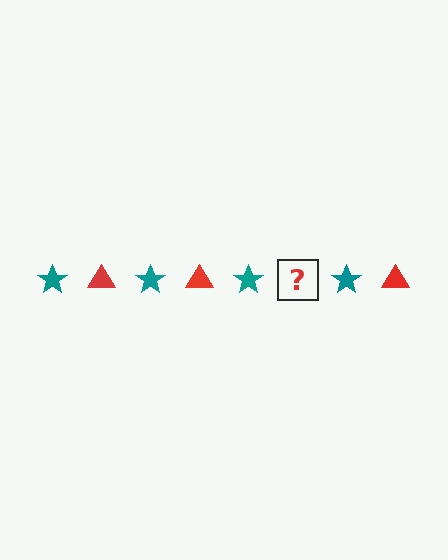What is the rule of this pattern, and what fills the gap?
The rule is that the pattern alternates between teal star and red triangle. The gap should be filled with a red triangle.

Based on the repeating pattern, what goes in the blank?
The blank should be a red triangle.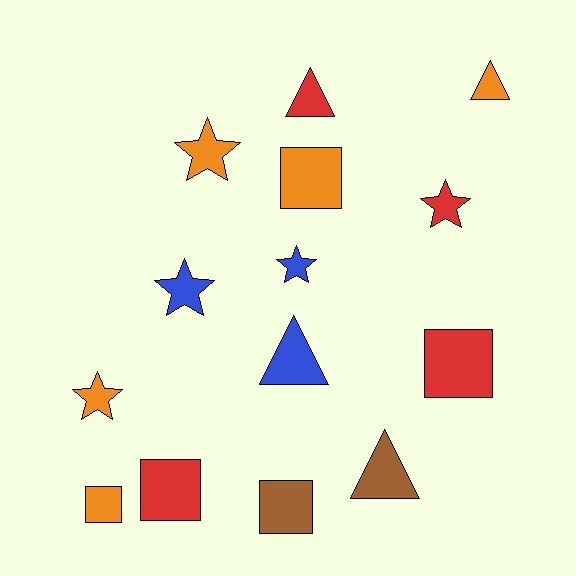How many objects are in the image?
There are 14 objects.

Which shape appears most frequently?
Square, with 5 objects.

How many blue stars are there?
There are 2 blue stars.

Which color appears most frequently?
Orange, with 5 objects.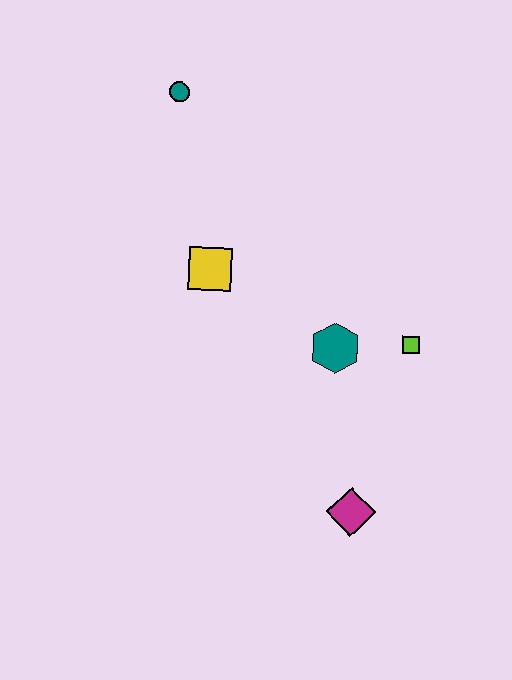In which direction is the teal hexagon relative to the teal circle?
The teal hexagon is below the teal circle.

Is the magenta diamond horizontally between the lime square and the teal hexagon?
Yes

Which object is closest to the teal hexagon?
The lime square is closest to the teal hexagon.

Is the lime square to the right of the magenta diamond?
Yes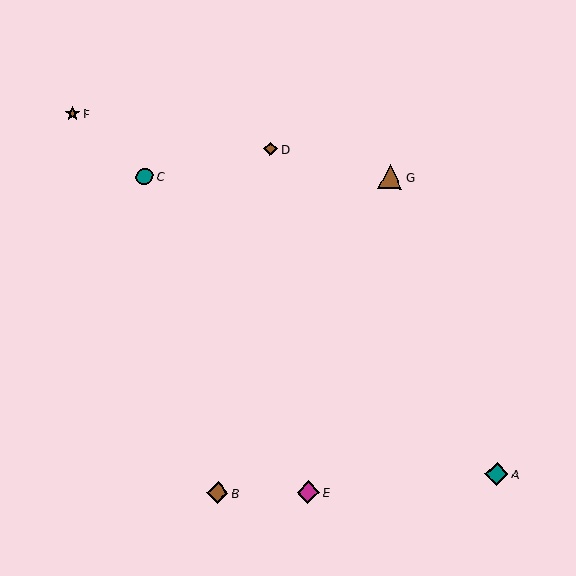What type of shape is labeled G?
Shape G is a brown triangle.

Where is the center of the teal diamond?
The center of the teal diamond is at (497, 474).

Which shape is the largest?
The brown triangle (labeled G) is the largest.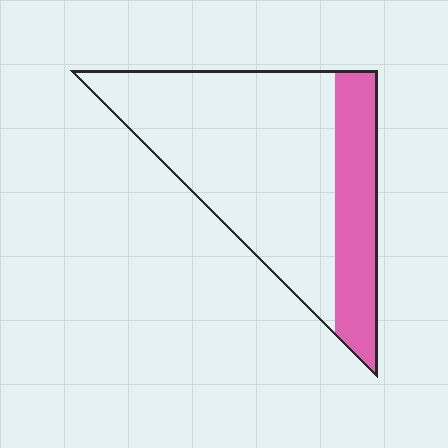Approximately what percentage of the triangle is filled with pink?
Approximately 25%.